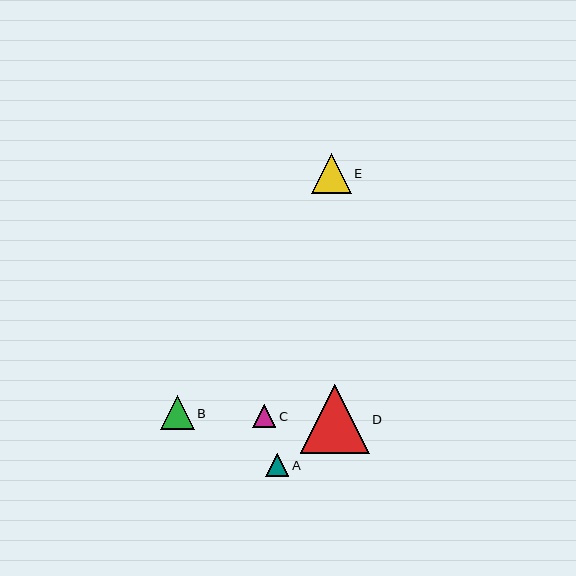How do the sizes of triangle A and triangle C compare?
Triangle A and triangle C are approximately the same size.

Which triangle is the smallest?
Triangle C is the smallest with a size of approximately 23 pixels.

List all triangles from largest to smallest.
From largest to smallest: D, E, B, A, C.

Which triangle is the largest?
Triangle D is the largest with a size of approximately 69 pixels.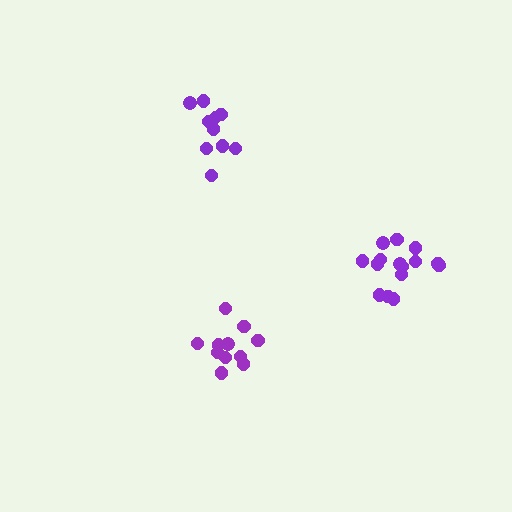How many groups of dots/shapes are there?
There are 3 groups.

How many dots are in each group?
Group 1: 12 dots, Group 2: 10 dots, Group 3: 15 dots (37 total).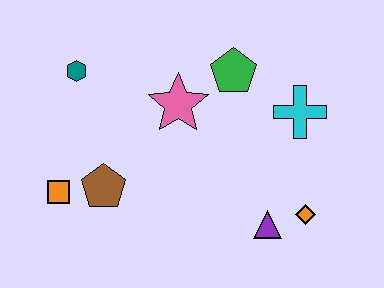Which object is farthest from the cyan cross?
The orange square is farthest from the cyan cross.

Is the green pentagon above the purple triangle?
Yes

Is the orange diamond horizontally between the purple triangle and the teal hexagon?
No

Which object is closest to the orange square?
The brown pentagon is closest to the orange square.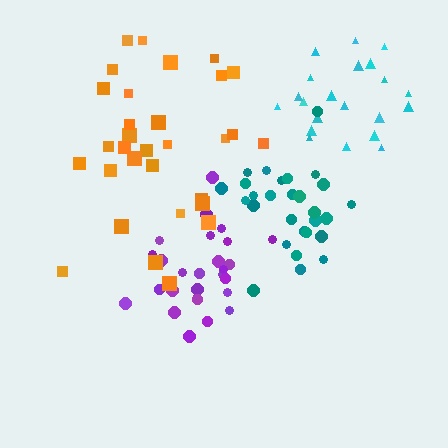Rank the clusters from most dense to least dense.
purple, teal, cyan, orange.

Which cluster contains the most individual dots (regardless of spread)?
Orange (31).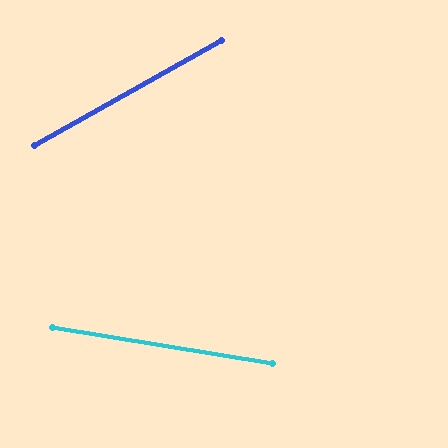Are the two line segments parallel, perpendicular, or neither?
Neither parallel nor perpendicular — they differ by about 39°.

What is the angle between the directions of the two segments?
Approximately 39 degrees.